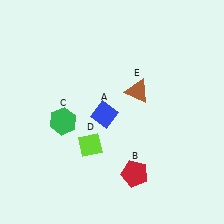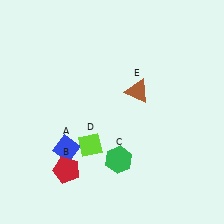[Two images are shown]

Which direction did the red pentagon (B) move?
The red pentagon (B) moved left.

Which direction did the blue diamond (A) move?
The blue diamond (A) moved left.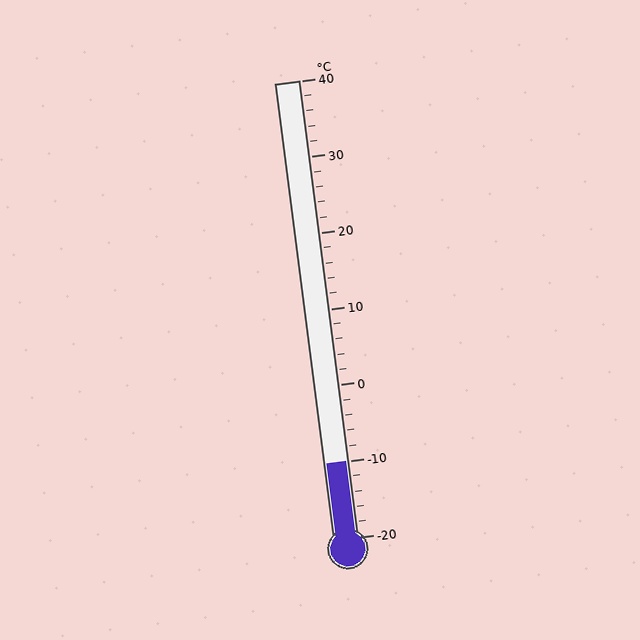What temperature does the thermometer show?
The thermometer shows approximately -10°C.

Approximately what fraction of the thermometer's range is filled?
The thermometer is filled to approximately 15% of its range.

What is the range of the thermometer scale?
The thermometer scale ranges from -20°C to 40°C.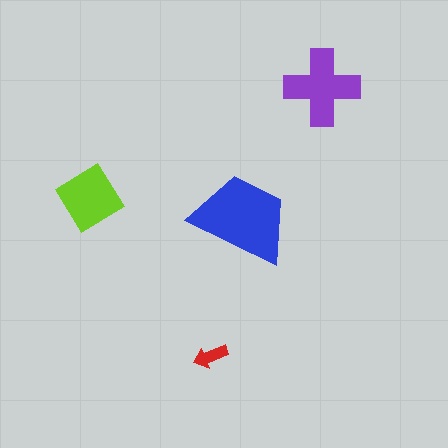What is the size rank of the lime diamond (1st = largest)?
3rd.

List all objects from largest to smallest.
The blue trapezoid, the purple cross, the lime diamond, the red arrow.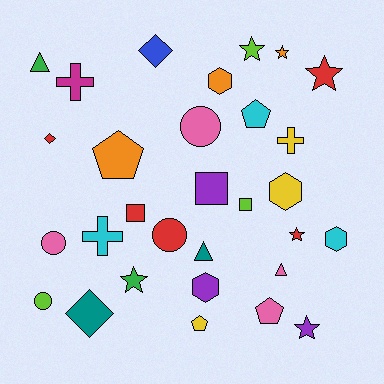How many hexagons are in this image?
There are 4 hexagons.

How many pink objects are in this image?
There are 4 pink objects.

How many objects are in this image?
There are 30 objects.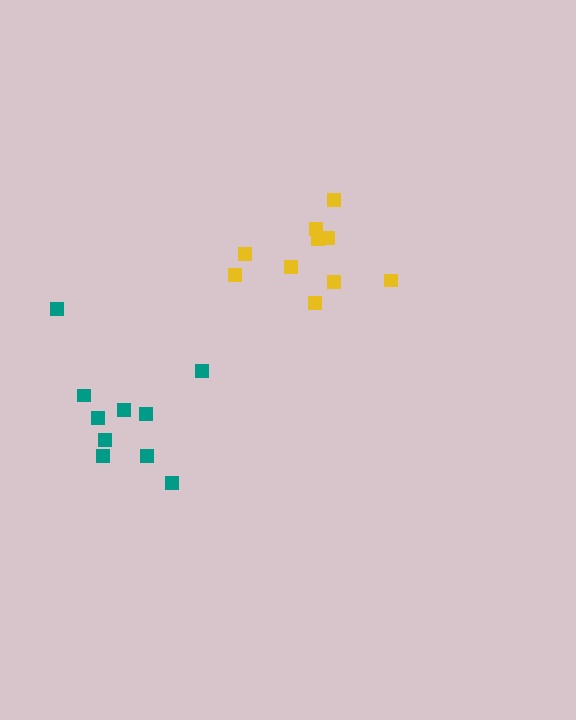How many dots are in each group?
Group 1: 10 dots, Group 2: 10 dots (20 total).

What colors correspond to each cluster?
The clusters are colored: teal, yellow.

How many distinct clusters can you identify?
There are 2 distinct clusters.